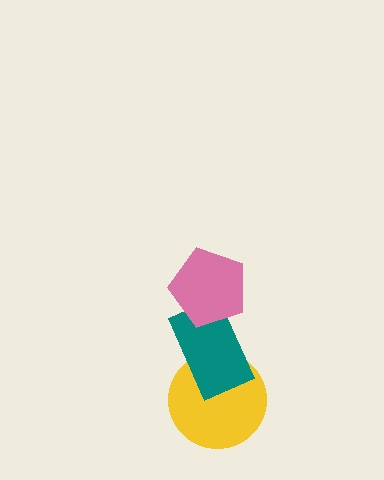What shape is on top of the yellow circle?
The teal rectangle is on top of the yellow circle.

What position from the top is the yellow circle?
The yellow circle is 3rd from the top.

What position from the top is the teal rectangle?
The teal rectangle is 2nd from the top.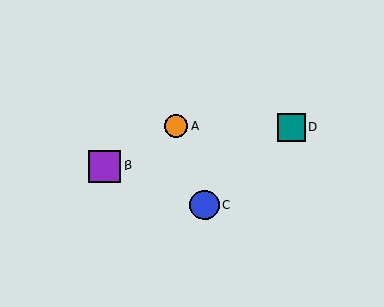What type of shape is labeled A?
Shape A is an orange circle.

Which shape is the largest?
The purple square (labeled B) is the largest.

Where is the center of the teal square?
The center of the teal square is at (291, 128).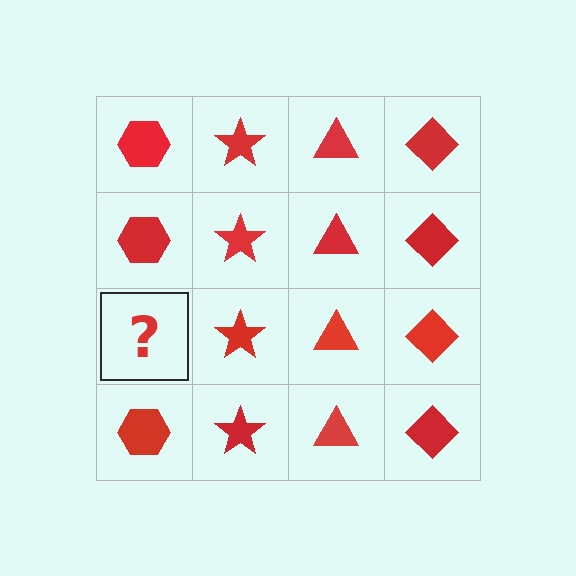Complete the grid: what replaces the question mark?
The question mark should be replaced with a red hexagon.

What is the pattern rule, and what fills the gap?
The rule is that each column has a consistent shape. The gap should be filled with a red hexagon.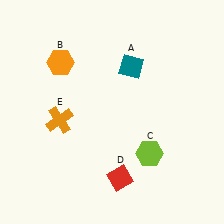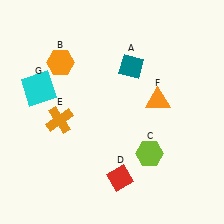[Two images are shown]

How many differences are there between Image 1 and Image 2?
There are 2 differences between the two images.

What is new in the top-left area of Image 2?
A cyan square (G) was added in the top-left area of Image 2.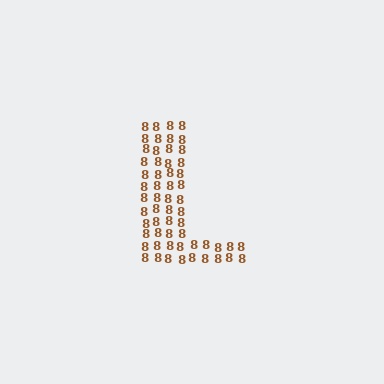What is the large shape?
The large shape is the letter L.